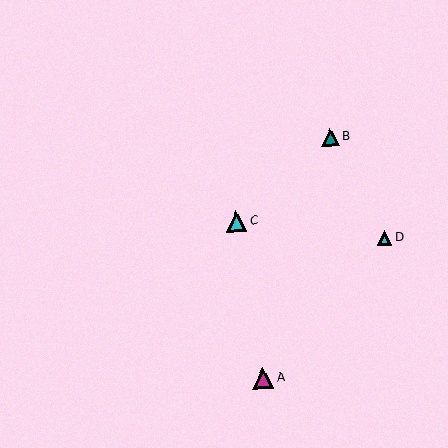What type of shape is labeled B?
Shape B is a teal triangle.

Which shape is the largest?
The magenta triangle (labeled A) is the largest.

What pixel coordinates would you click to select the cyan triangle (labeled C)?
Click at (236, 221) to select the cyan triangle C.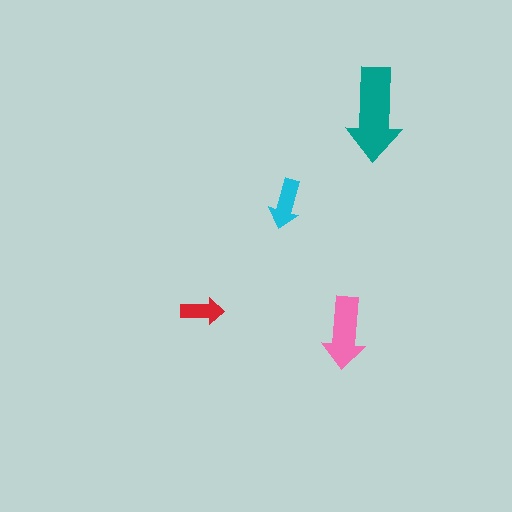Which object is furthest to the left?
The red arrow is leftmost.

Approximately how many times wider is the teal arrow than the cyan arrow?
About 2 times wider.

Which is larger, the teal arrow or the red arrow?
The teal one.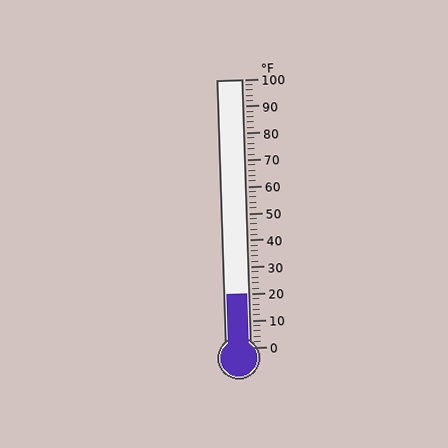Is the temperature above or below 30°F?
The temperature is below 30°F.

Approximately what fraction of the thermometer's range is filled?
The thermometer is filled to approximately 20% of its range.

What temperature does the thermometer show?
The thermometer shows approximately 20°F.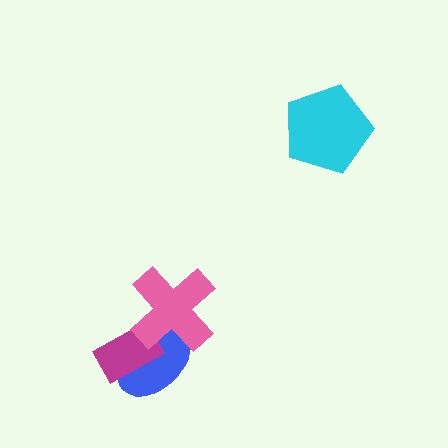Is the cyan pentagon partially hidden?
No, no other shape covers it.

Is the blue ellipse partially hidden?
Yes, it is partially covered by another shape.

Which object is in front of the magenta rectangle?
The pink cross is in front of the magenta rectangle.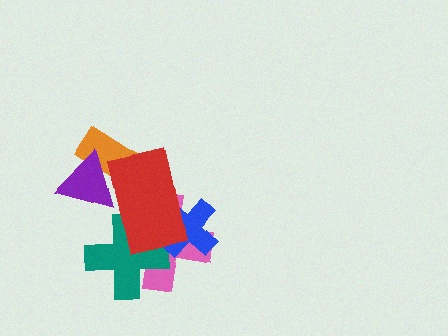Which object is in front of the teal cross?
The red rectangle is in front of the teal cross.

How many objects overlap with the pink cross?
3 objects overlap with the pink cross.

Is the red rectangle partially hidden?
No, no other shape covers it.